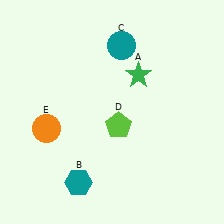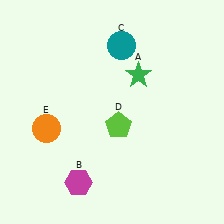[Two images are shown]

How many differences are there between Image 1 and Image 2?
There is 1 difference between the two images.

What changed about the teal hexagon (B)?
In Image 1, B is teal. In Image 2, it changed to magenta.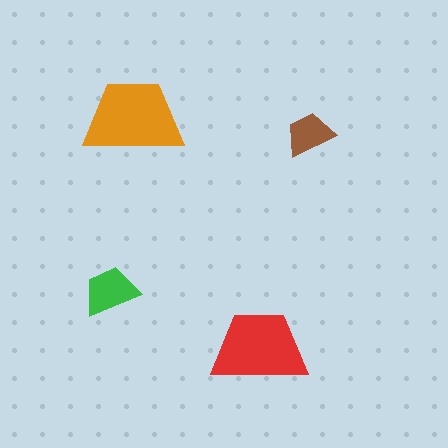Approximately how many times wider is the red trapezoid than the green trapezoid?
About 1.5 times wider.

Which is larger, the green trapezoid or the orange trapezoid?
The orange one.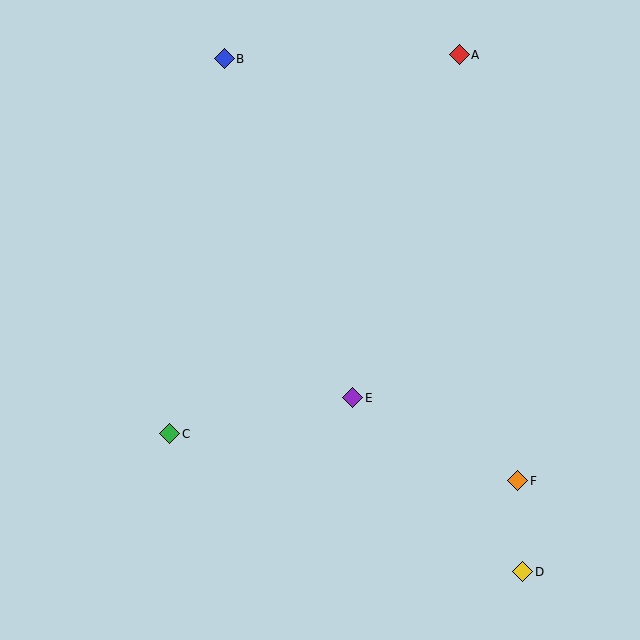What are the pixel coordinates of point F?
Point F is at (518, 481).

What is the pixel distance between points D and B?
The distance between D and B is 593 pixels.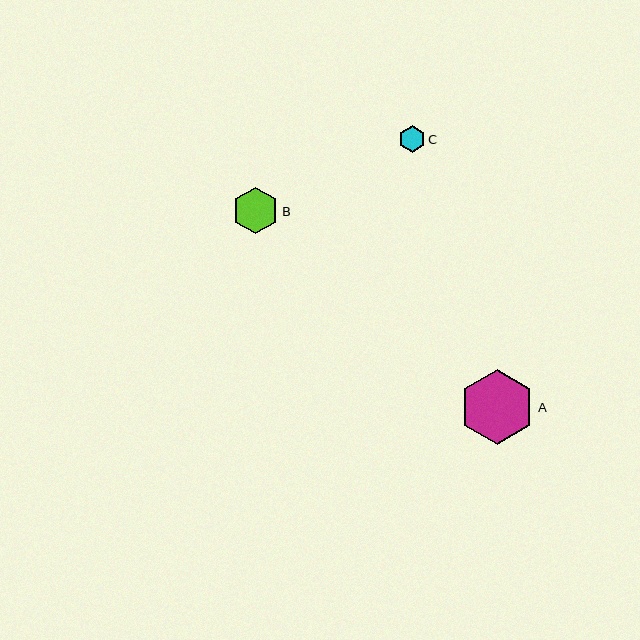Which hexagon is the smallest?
Hexagon C is the smallest with a size of approximately 26 pixels.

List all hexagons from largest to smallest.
From largest to smallest: A, B, C.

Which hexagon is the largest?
Hexagon A is the largest with a size of approximately 75 pixels.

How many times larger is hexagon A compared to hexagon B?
Hexagon A is approximately 1.6 times the size of hexagon B.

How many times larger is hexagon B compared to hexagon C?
Hexagon B is approximately 1.8 times the size of hexagon C.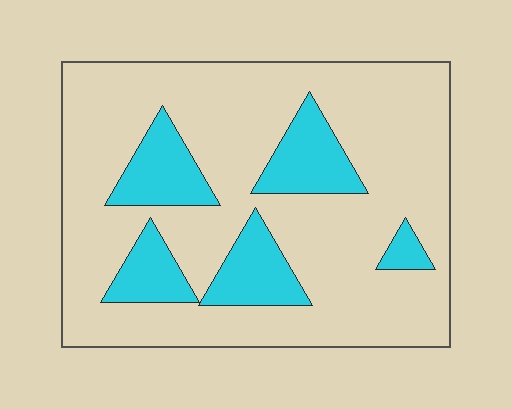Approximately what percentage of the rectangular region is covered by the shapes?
Approximately 20%.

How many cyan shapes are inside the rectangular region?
5.